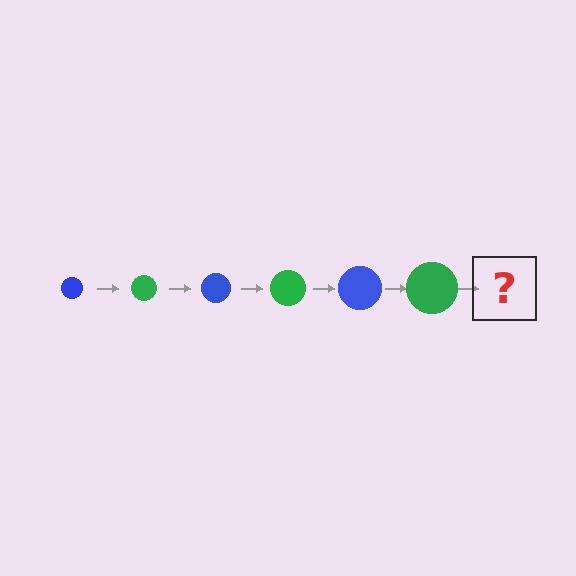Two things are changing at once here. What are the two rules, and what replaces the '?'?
The two rules are that the circle grows larger each step and the color cycles through blue and green. The '?' should be a blue circle, larger than the previous one.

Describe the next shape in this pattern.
It should be a blue circle, larger than the previous one.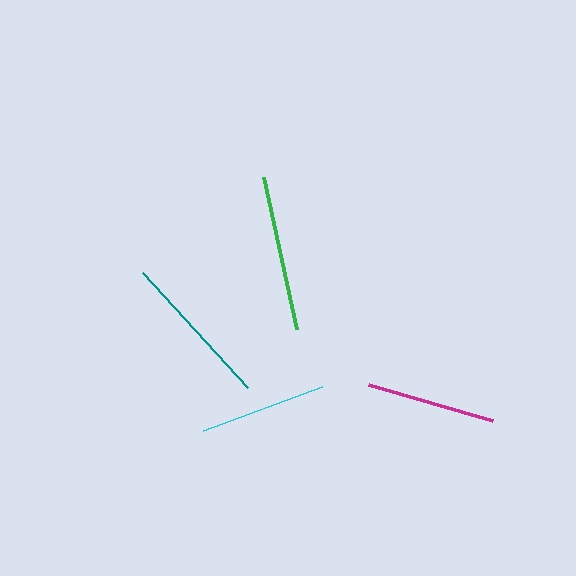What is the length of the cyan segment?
The cyan segment is approximately 127 pixels long.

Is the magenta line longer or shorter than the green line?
The green line is longer than the magenta line.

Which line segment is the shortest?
The cyan line is the shortest at approximately 127 pixels.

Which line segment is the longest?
The teal line is the longest at approximately 157 pixels.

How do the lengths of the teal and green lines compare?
The teal and green lines are approximately the same length.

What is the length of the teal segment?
The teal segment is approximately 157 pixels long.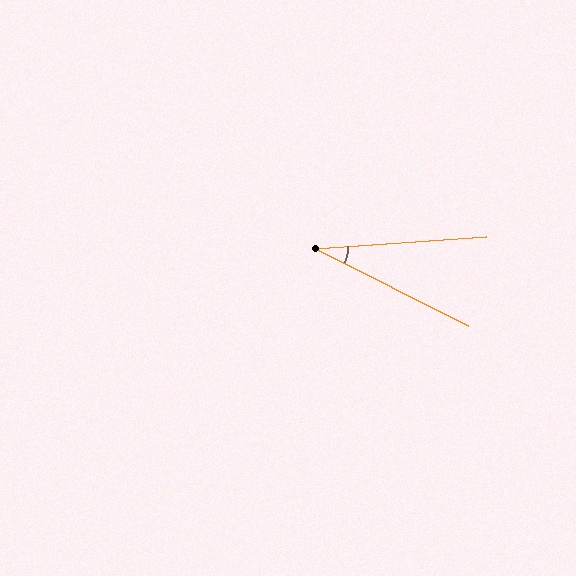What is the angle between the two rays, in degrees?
Approximately 31 degrees.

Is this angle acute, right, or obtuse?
It is acute.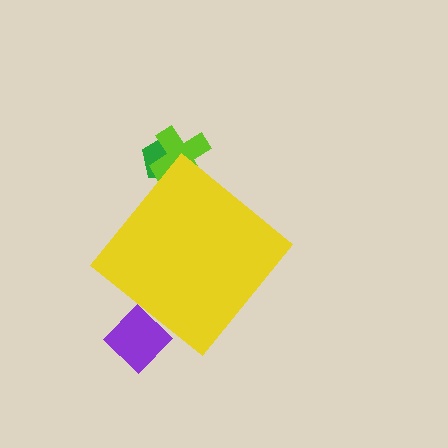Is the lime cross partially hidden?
Yes, the lime cross is partially hidden behind the yellow diamond.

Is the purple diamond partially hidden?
Yes, the purple diamond is partially hidden behind the yellow diamond.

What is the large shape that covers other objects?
A yellow diamond.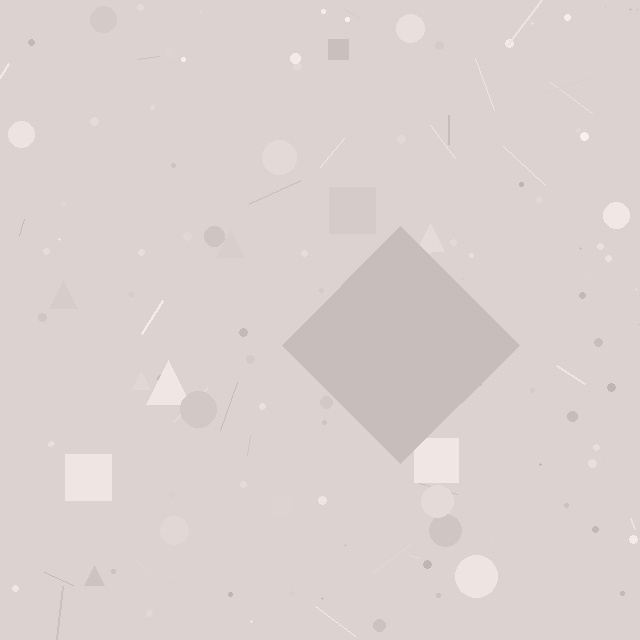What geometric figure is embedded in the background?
A diamond is embedded in the background.